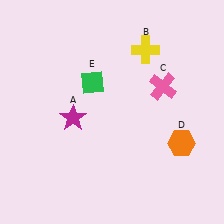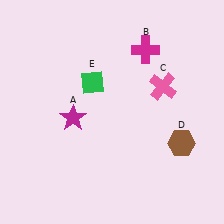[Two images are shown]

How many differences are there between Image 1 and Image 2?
There are 2 differences between the two images.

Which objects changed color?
B changed from yellow to magenta. D changed from orange to brown.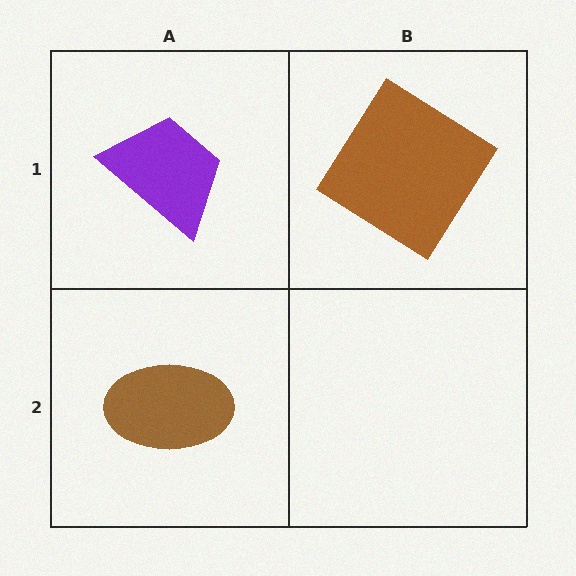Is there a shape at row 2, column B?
No, that cell is empty.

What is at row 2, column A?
A brown ellipse.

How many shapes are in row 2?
1 shape.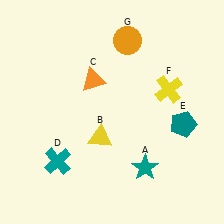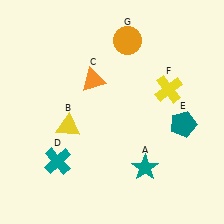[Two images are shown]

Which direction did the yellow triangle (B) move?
The yellow triangle (B) moved left.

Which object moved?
The yellow triangle (B) moved left.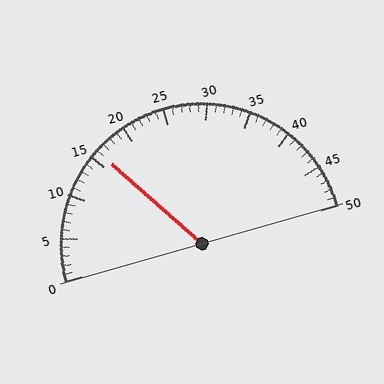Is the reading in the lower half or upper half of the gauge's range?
The reading is in the lower half of the range (0 to 50).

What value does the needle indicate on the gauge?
The needle indicates approximately 16.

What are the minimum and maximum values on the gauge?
The gauge ranges from 0 to 50.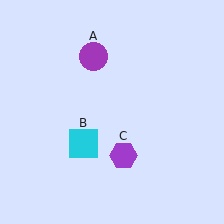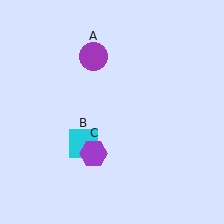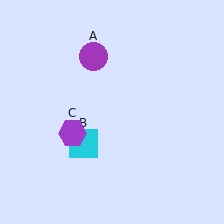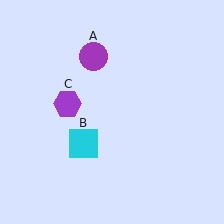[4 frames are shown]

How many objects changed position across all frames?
1 object changed position: purple hexagon (object C).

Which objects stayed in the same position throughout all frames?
Purple circle (object A) and cyan square (object B) remained stationary.